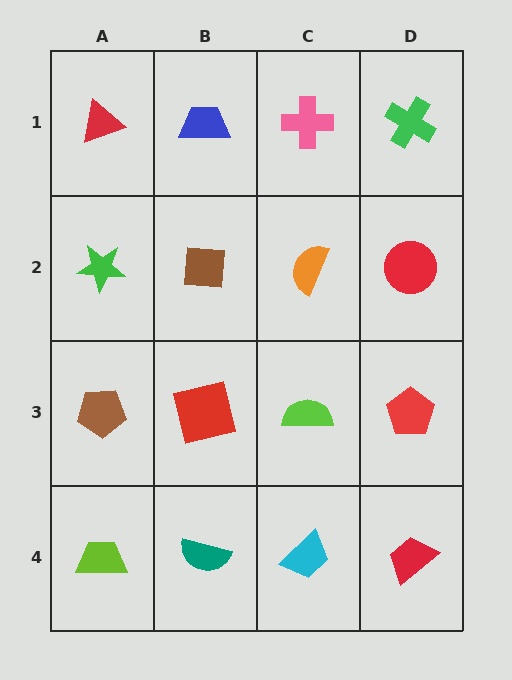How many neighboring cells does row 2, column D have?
3.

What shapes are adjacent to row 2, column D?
A green cross (row 1, column D), a red pentagon (row 3, column D), an orange semicircle (row 2, column C).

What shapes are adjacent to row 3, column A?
A green star (row 2, column A), a lime trapezoid (row 4, column A), a red square (row 3, column B).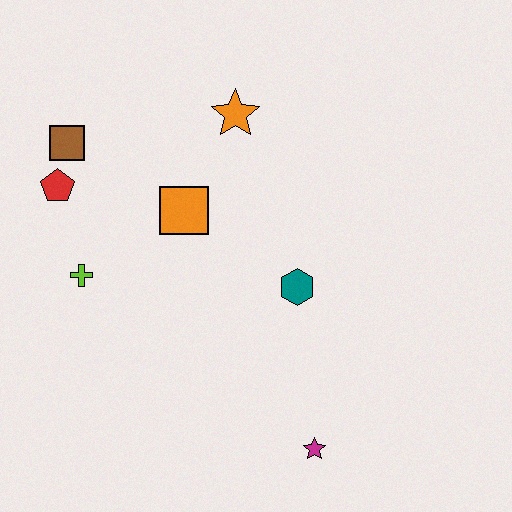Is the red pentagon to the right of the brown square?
No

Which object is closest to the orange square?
The orange star is closest to the orange square.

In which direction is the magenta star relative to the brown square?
The magenta star is below the brown square.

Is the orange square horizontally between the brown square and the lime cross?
No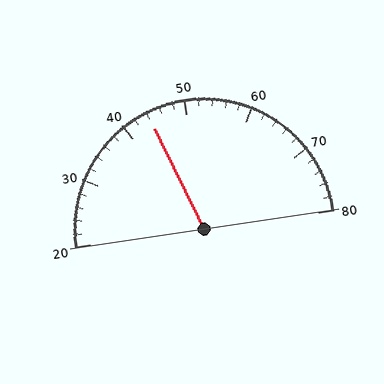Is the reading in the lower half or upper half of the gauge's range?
The reading is in the lower half of the range (20 to 80).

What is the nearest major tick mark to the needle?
The nearest major tick mark is 40.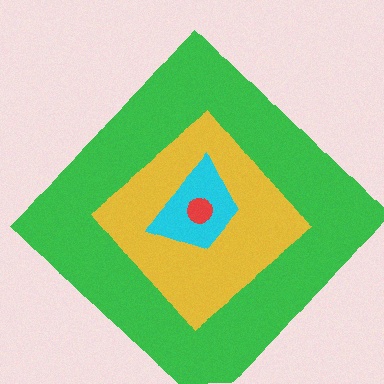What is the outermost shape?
The green diamond.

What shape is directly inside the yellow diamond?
The cyan trapezoid.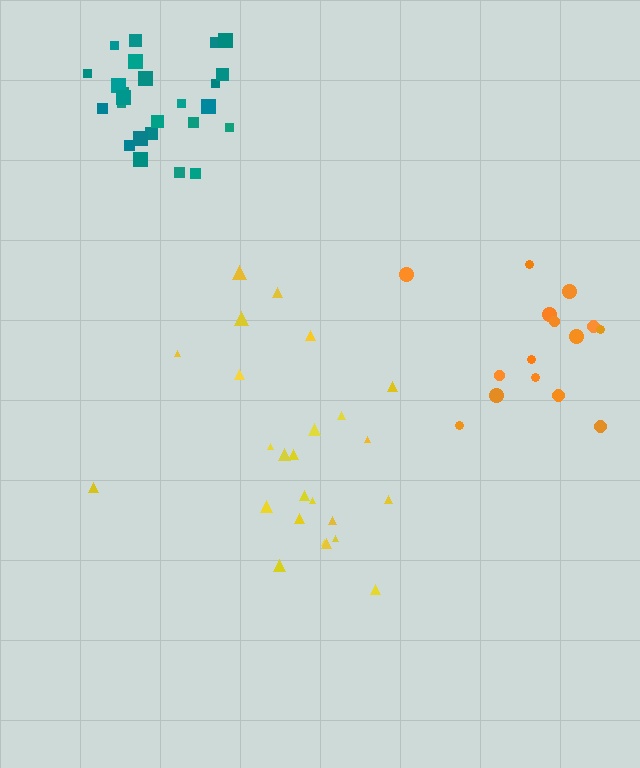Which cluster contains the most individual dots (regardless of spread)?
Teal (26).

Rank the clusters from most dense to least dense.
teal, yellow, orange.